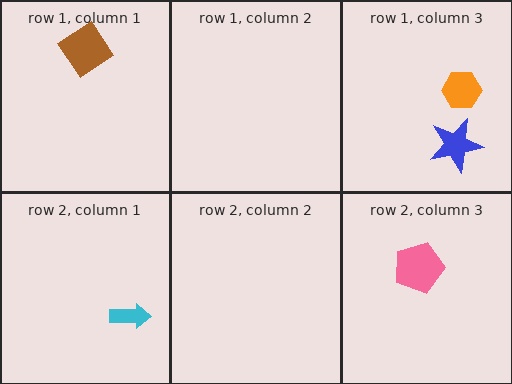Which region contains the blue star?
The row 1, column 3 region.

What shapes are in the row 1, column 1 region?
The brown diamond.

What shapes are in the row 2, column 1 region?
The cyan arrow.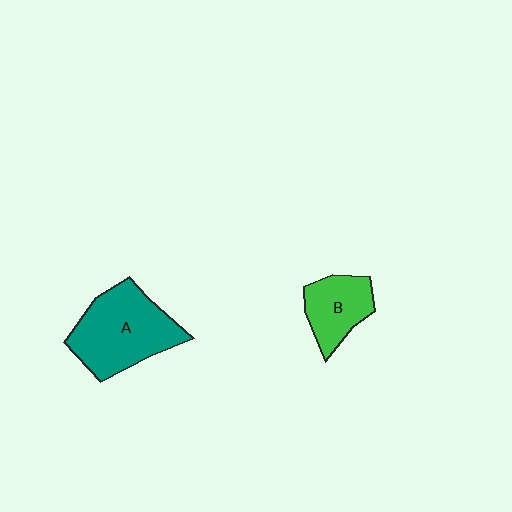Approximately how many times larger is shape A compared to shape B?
Approximately 1.8 times.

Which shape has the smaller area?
Shape B (green).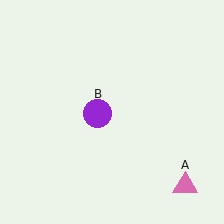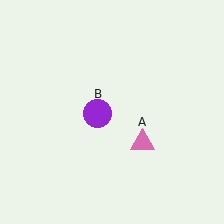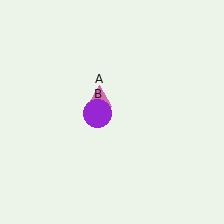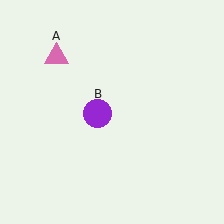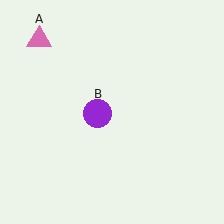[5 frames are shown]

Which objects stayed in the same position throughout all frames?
Purple circle (object B) remained stationary.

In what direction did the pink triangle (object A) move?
The pink triangle (object A) moved up and to the left.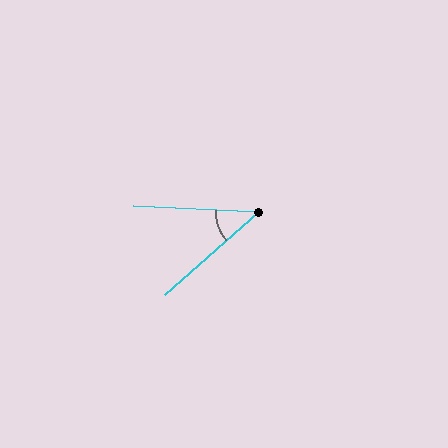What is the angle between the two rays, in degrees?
Approximately 44 degrees.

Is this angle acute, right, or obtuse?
It is acute.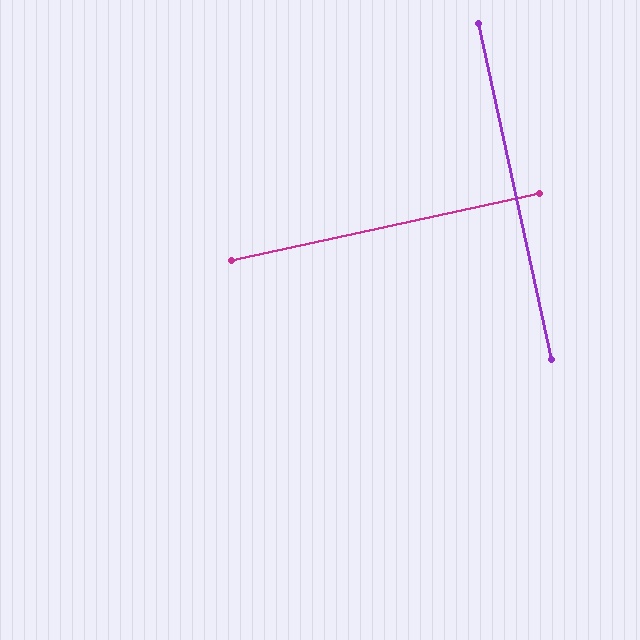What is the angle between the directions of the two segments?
Approximately 90 degrees.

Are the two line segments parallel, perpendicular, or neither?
Perpendicular — they meet at approximately 90°.